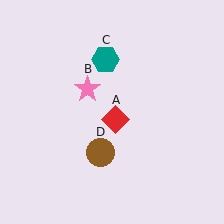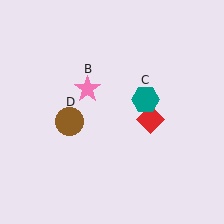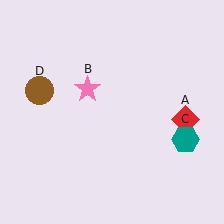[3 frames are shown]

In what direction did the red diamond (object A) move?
The red diamond (object A) moved right.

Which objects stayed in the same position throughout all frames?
Pink star (object B) remained stationary.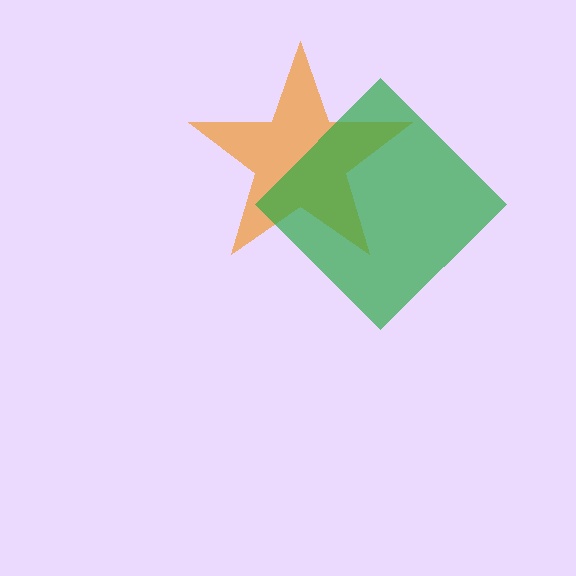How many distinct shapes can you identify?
There are 2 distinct shapes: an orange star, a green diamond.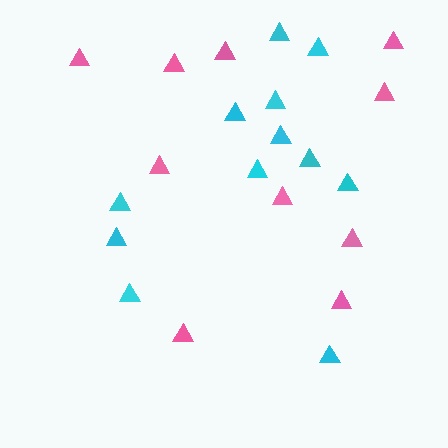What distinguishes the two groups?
There are 2 groups: one group of cyan triangles (12) and one group of pink triangles (10).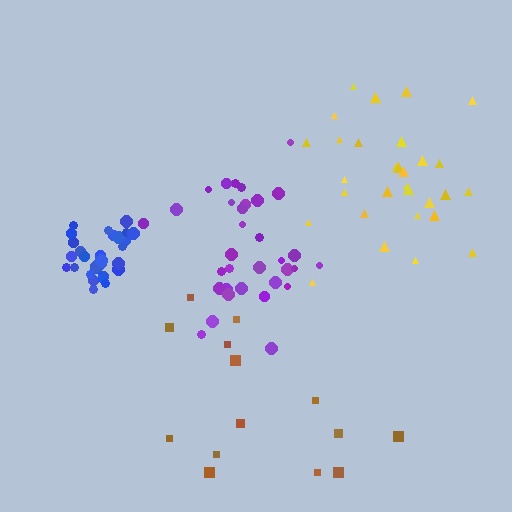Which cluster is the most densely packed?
Blue.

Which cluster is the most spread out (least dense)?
Brown.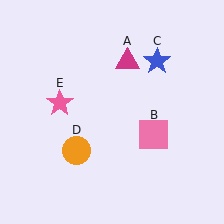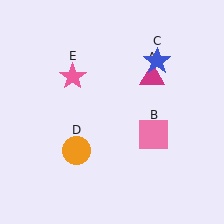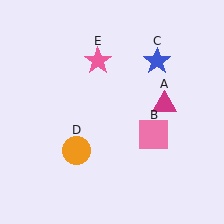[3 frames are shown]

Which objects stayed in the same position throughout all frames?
Pink square (object B) and blue star (object C) and orange circle (object D) remained stationary.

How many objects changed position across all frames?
2 objects changed position: magenta triangle (object A), pink star (object E).